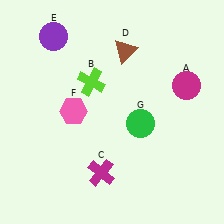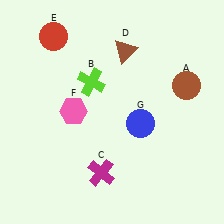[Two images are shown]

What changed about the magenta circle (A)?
In Image 1, A is magenta. In Image 2, it changed to brown.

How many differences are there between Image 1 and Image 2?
There are 3 differences between the two images.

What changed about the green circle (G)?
In Image 1, G is green. In Image 2, it changed to blue.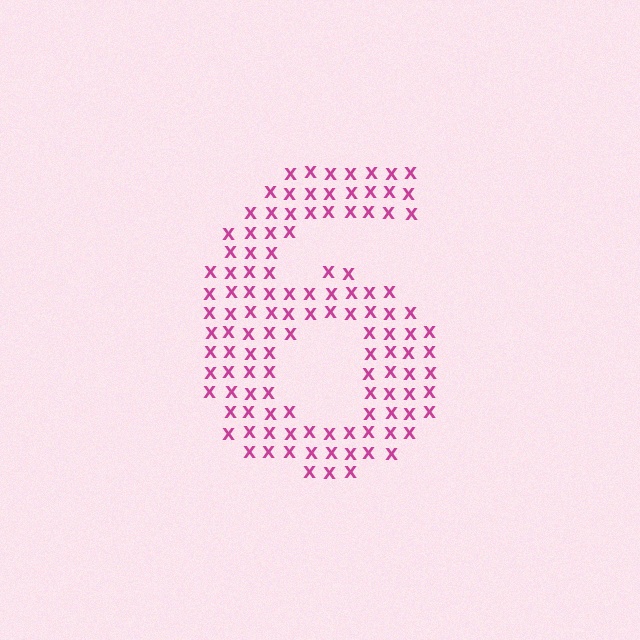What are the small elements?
The small elements are letter X's.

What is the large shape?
The large shape is the digit 6.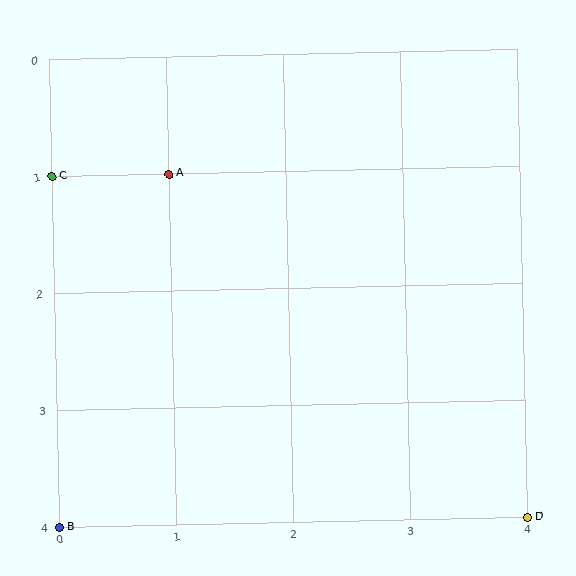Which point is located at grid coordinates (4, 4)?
Point D is at (4, 4).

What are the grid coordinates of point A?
Point A is at grid coordinates (1, 1).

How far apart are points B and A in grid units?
Points B and A are 1 column and 3 rows apart (about 3.2 grid units diagonally).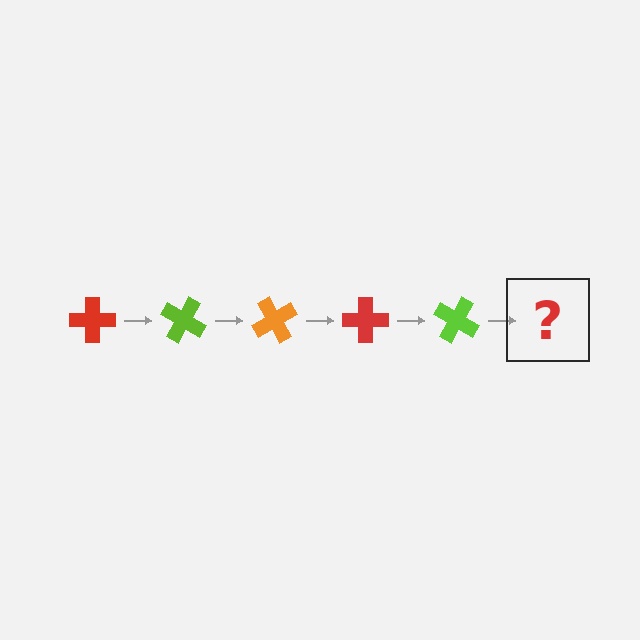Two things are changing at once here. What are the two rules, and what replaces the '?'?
The two rules are that it rotates 30 degrees each step and the color cycles through red, lime, and orange. The '?' should be an orange cross, rotated 150 degrees from the start.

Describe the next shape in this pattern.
It should be an orange cross, rotated 150 degrees from the start.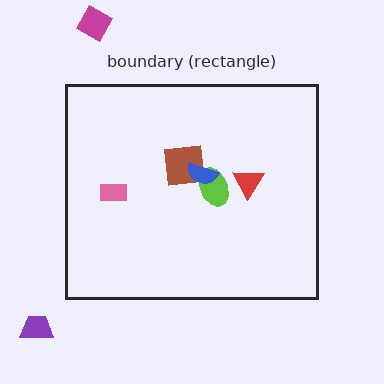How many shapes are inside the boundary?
5 inside, 2 outside.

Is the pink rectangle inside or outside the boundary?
Inside.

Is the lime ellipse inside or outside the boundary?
Inside.